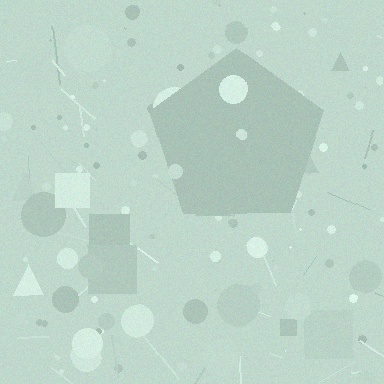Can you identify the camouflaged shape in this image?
The camouflaged shape is a pentagon.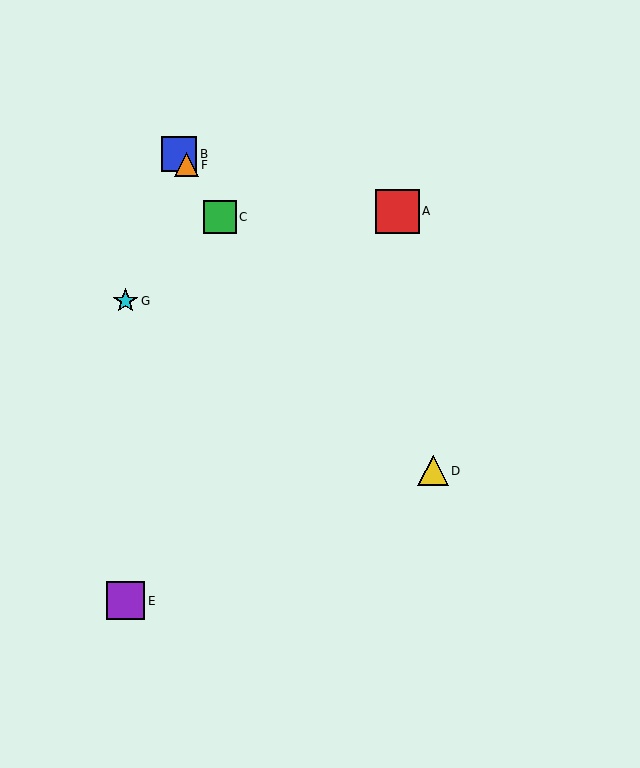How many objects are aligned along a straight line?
3 objects (B, C, F) are aligned along a straight line.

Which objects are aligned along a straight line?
Objects B, C, F are aligned along a straight line.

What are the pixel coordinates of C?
Object C is at (220, 217).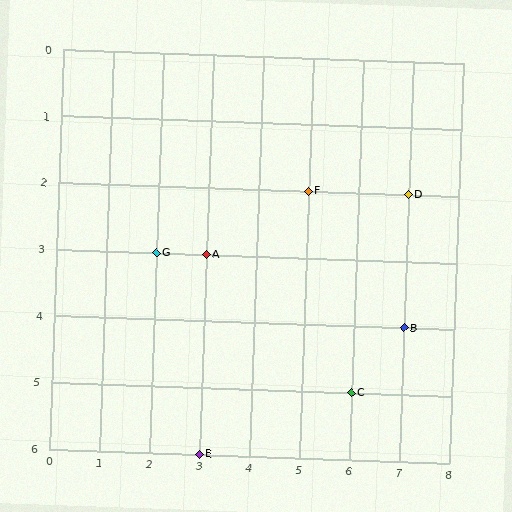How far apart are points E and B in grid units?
Points E and B are 4 columns and 2 rows apart (about 4.5 grid units diagonally).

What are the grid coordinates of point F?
Point F is at grid coordinates (5, 2).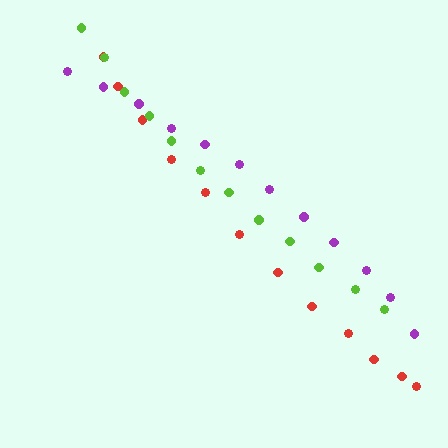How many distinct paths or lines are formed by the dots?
There are 3 distinct paths.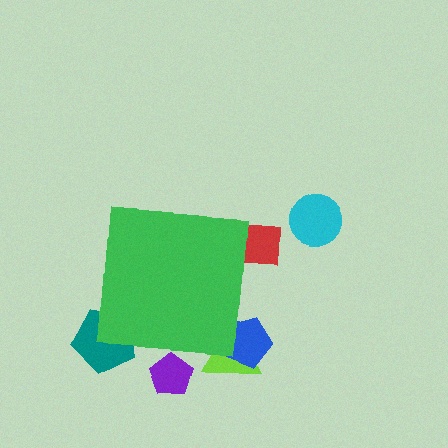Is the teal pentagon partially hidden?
Yes, the teal pentagon is partially hidden behind the green square.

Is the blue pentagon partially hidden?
Yes, the blue pentagon is partially hidden behind the green square.